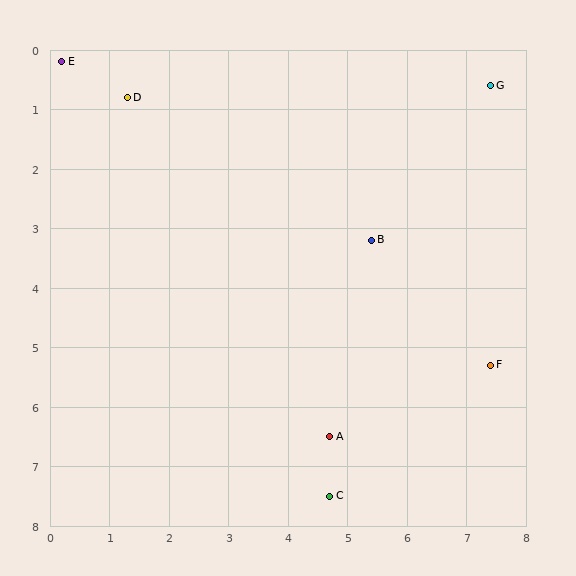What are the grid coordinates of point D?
Point D is at approximately (1.3, 0.8).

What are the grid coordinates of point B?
Point B is at approximately (5.4, 3.2).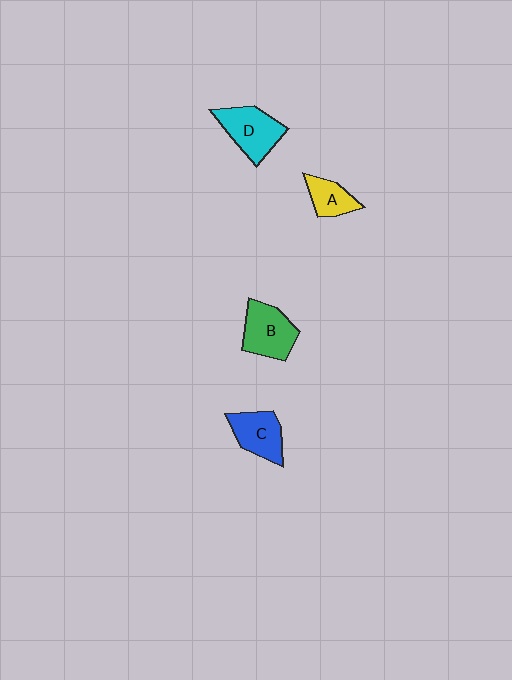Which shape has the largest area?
Shape D (cyan).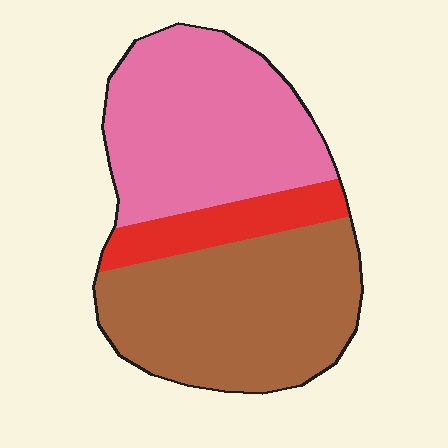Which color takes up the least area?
Red, at roughly 15%.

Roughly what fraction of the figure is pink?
Pink takes up between a quarter and a half of the figure.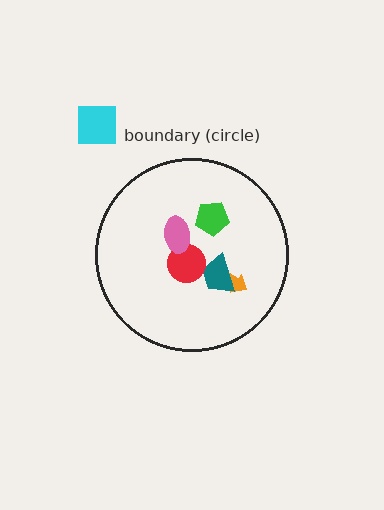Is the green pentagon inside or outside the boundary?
Inside.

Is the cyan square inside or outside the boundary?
Outside.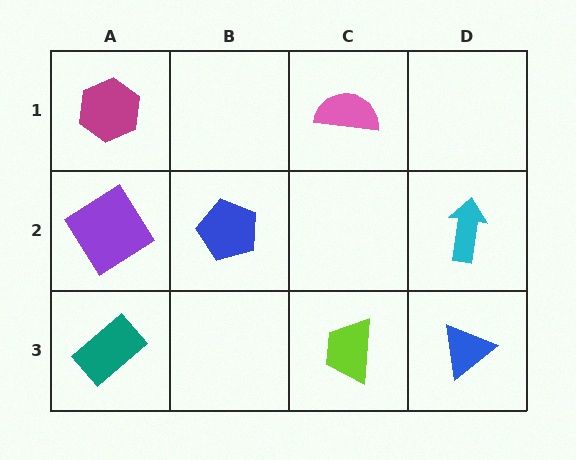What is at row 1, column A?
A magenta hexagon.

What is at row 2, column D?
A cyan arrow.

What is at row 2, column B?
A blue pentagon.